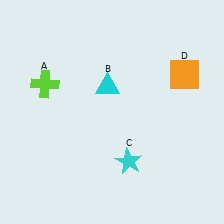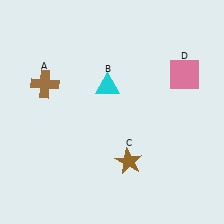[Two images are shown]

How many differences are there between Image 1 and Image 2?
There are 3 differences between the two images.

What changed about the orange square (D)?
In Image 1, D is orange. In Image 2, it changed to pink.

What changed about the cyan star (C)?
In Image 1, C is cyan. In Image 2, it changed to brown.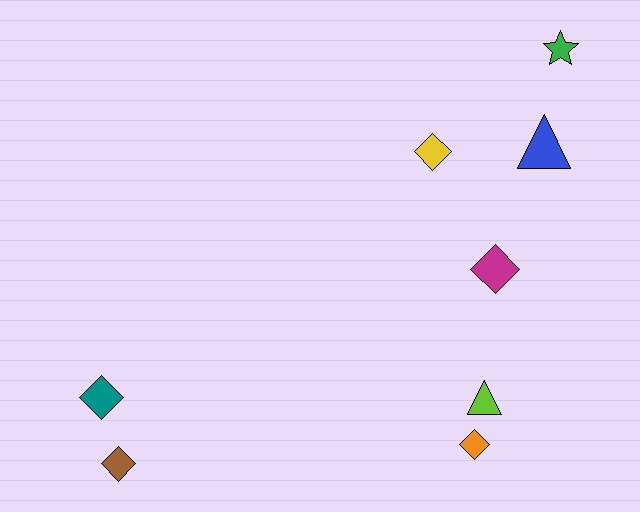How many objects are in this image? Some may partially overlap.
There are 8 objects.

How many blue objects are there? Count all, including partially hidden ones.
There is 1 blue object.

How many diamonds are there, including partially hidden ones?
There are 5 diamonds.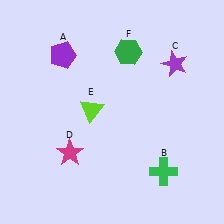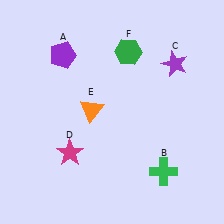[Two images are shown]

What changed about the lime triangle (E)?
In Image 1, E is lime. In Image 2, it changed to orange.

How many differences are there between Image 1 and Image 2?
There is 1 difference between the two images.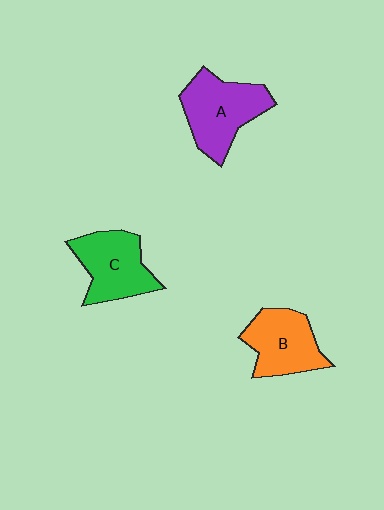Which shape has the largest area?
Shape A (purple).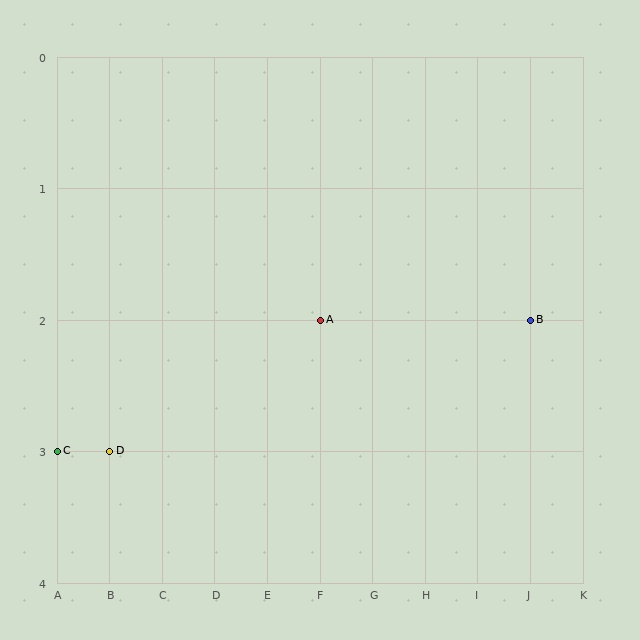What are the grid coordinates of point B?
Point B is at grid coordinates (J, 2).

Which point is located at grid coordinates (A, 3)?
Point C is at (A, 3).